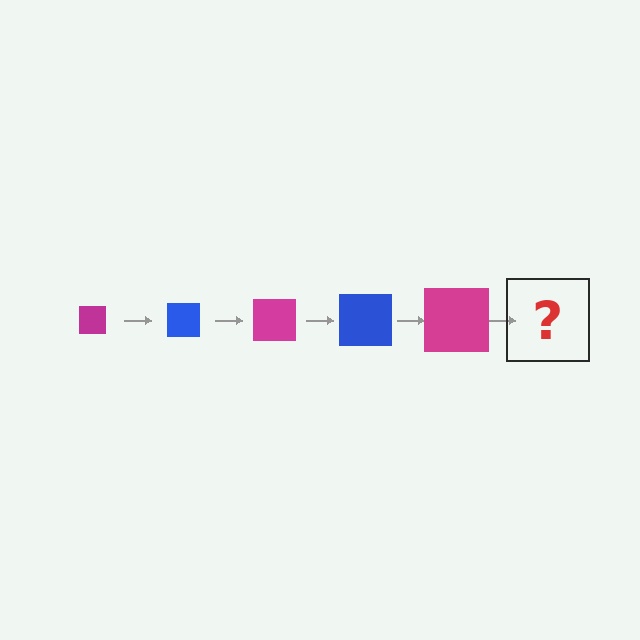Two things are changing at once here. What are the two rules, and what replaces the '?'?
The two rules are that the square grows larger each step and the color cycles through magenta and blue. The '?' should be a blue square, larger than the previous one.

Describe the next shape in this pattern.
It should be a blue square, larger than the previous one.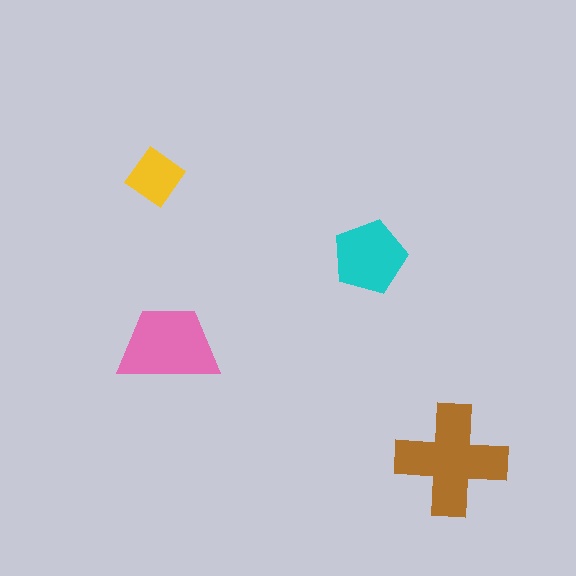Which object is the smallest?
The yellow diamond.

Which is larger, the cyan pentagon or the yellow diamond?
The cyan pentagon.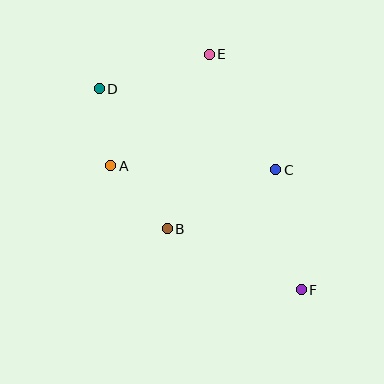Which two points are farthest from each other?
Points D and F are farthest from each other.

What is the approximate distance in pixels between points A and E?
The distance between A and E is approximately 148 pixels.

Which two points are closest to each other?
Points A and D are closest to each other.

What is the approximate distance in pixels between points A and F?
The distance between A and F is approximately 227 pixels.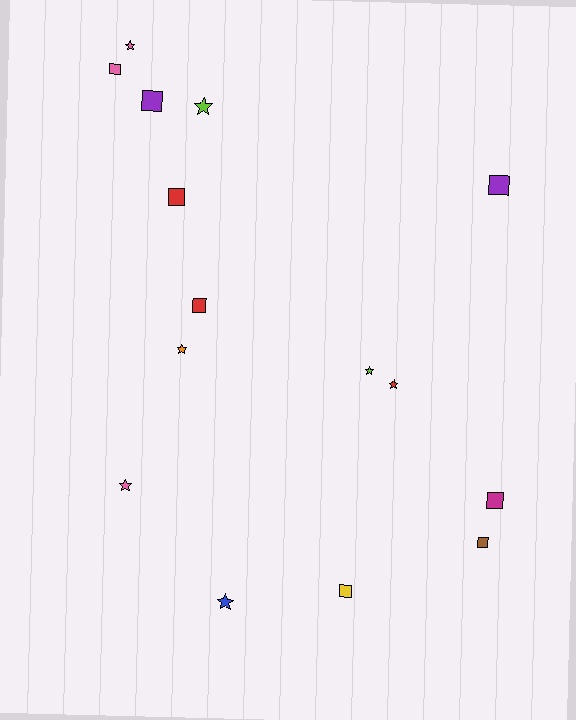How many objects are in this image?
There are 15 objects.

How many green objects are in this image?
There are no green objects.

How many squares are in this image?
There are 8 squares.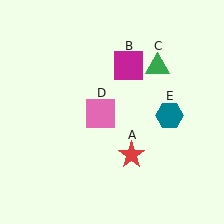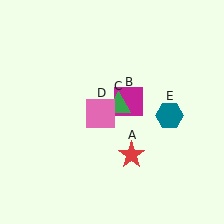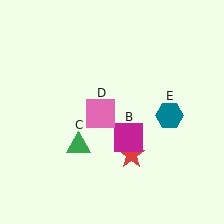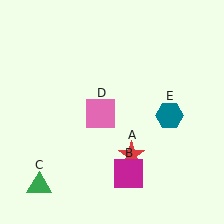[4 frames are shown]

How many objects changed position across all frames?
2 objects changed position: magenta square (object B), green triangle (object C).